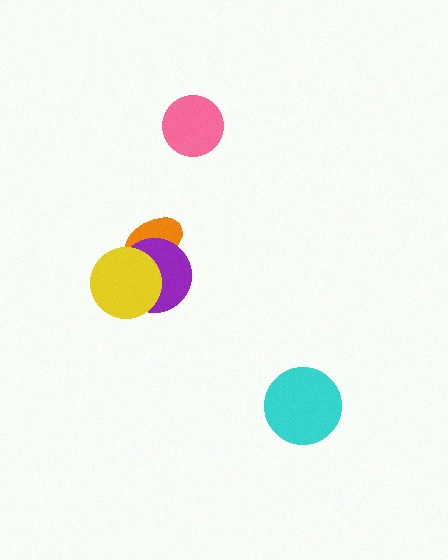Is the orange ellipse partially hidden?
Yes, it is partially covered by another shape.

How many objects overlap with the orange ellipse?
2 objects overlap with the orange ellipse.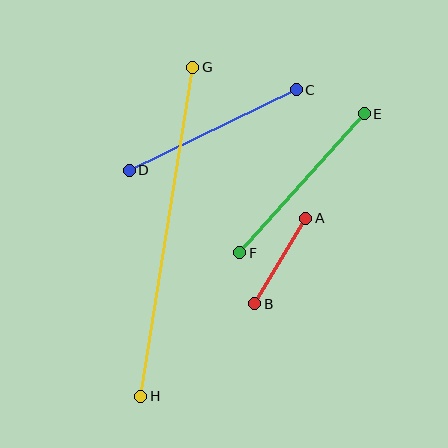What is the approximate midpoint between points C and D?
The midpoint is at approximately (213, 130) pixels.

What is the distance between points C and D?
The distance is approximately 185 pixels.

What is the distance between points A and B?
The distance is approximately 100 pixels.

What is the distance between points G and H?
The distance is approximately 333 pixels.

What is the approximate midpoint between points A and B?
The midpoint is at approximately (280, 261) pixels.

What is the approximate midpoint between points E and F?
The midpoint is at approximately (302, 183) pixels.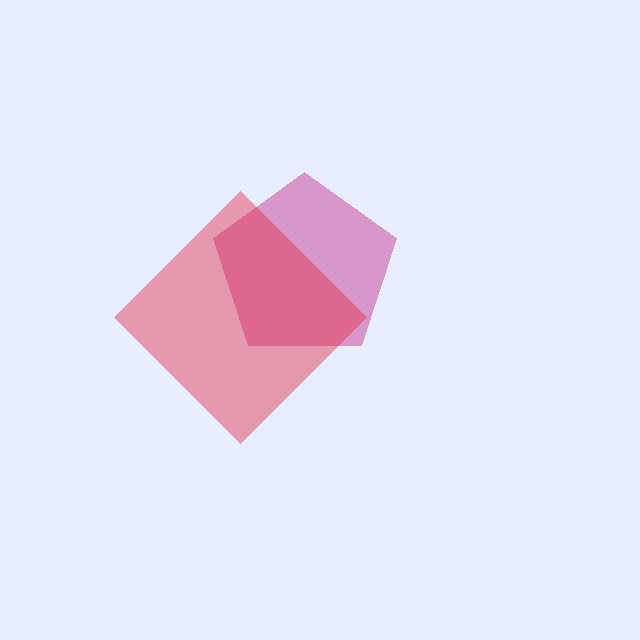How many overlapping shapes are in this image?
There are 2 overlapping shapes in the image.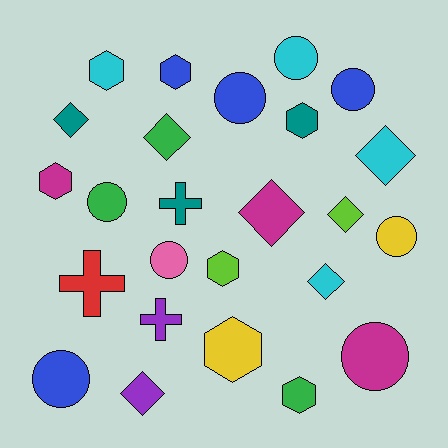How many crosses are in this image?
There are 3 crosses.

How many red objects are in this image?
There is 1 red object.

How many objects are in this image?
There are 25 objects.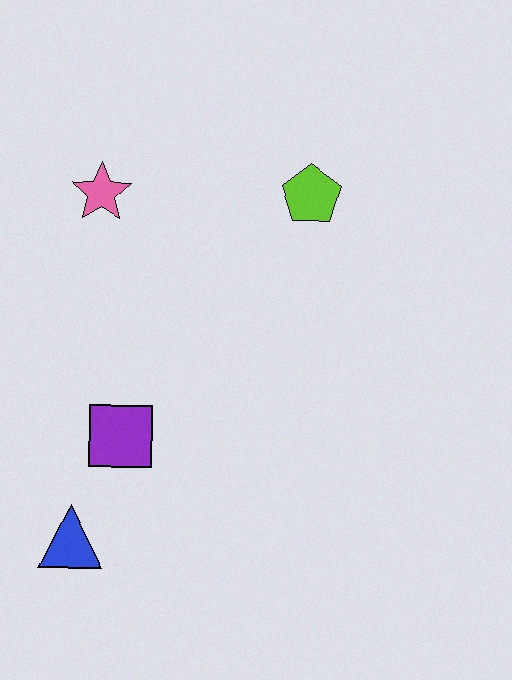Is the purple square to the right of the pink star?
Yes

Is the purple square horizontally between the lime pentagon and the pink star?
Yes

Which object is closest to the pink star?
The lime pentagon is closest to the pink star.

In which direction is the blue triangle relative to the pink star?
The blue triangle is below the pink star.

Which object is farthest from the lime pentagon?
The blue triangle is farthest from the lime pentagon.